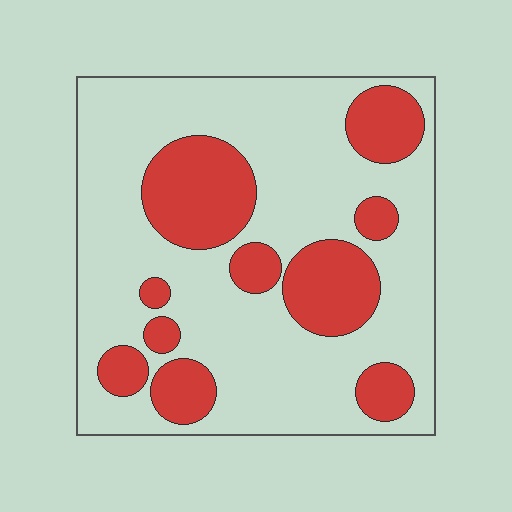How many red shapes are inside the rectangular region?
10.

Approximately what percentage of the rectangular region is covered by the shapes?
Approximately 30%.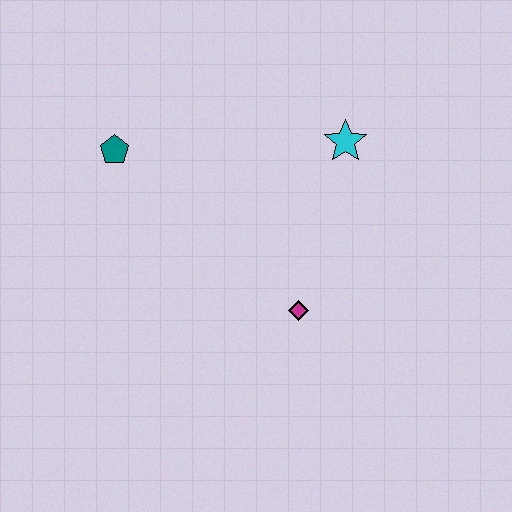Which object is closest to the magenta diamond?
The cyan star is closest to the magenta diamond.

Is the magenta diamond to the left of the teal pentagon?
No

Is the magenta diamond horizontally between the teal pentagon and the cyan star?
Yes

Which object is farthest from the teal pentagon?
The magenta diamond is farthest from the teal pentagon.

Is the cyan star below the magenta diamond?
No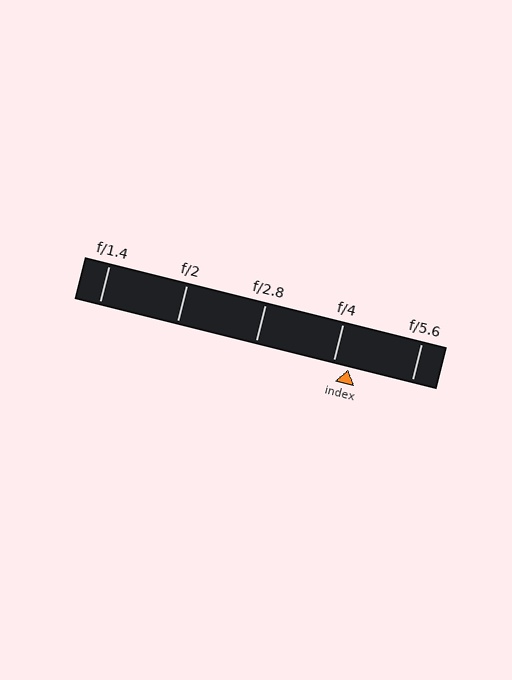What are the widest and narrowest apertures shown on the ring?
The widest aperture shown is f/1.4 and the narrowest is f/5.6.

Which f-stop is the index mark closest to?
The index mark is closest to f/4.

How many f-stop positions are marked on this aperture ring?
There are 5 f-stop positions marked.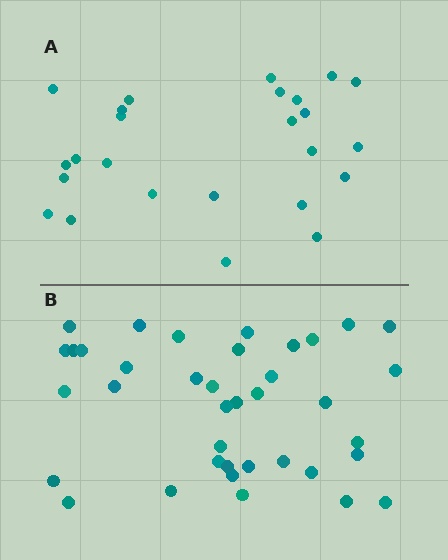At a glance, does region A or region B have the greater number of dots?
Region B (the bottom region) has more dots.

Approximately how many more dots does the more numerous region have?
Region B has approximately 15 more dots than region A.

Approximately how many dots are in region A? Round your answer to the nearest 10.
About 20 dots. (The exact count is 25, which rounds to 20.)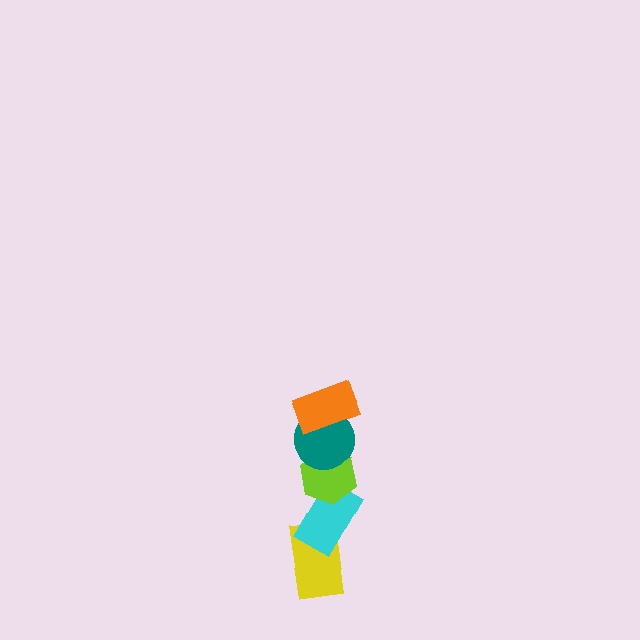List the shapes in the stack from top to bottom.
From top to bottom: the orange rectangle, the teal circle, the lime hexagon, the cyan rectangle, the yellow rectangle.